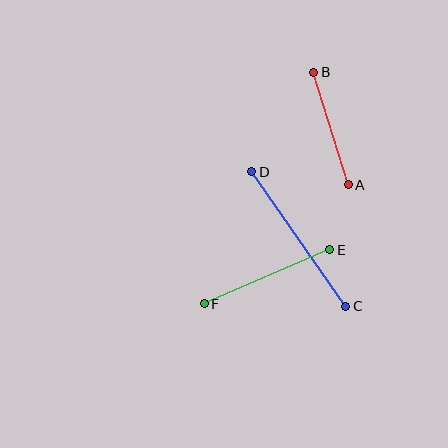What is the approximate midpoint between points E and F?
The midpoint is at approximately (267, 277) pixels.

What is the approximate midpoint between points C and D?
The midpoint is at approximately (299, 239) pixels.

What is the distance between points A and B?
The distance is approximately 117 pixels.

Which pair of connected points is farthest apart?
Points C and D are farthest apart.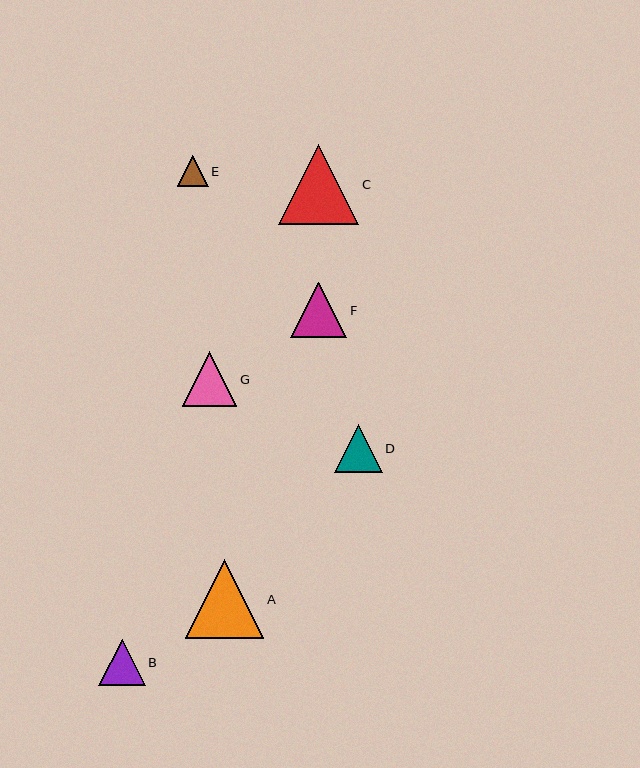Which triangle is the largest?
Triangle C is the largest with a size of approximately 80 pixels.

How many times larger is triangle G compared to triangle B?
Triangle G is approximately 1.2 times the size of triangle B.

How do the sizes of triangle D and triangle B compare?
Triangle D and triangle B are approximately the same size.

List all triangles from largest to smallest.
From largest to smallest: C, A, F, G, D, B, E.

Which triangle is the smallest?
Triangle E is the smallest with a size of approximately 31 pixels.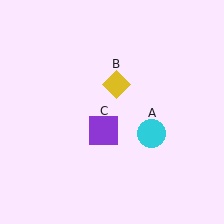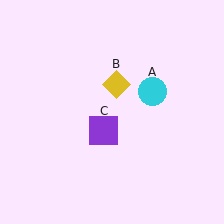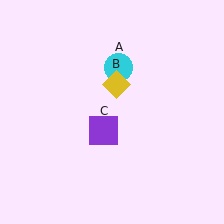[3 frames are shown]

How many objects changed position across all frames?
1 object changed position: cyan circle (object A).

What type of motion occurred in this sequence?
The cyan circle (object A) rotated counterclockwise around the center of the scene.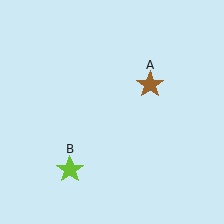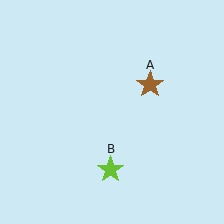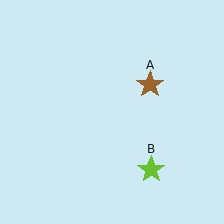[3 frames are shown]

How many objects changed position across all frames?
1 object changed position: lime star (object B).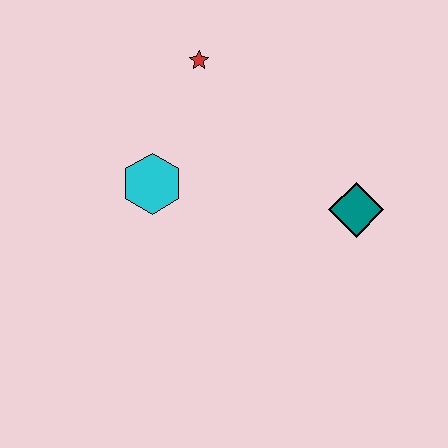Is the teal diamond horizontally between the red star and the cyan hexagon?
No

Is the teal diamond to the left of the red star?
No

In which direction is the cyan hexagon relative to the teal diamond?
The cyan hexagon is to the left of the teal diamond.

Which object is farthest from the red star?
The teal diamond is farthest from the red star.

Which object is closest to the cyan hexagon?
The red star is closest to the cyan hexagon.